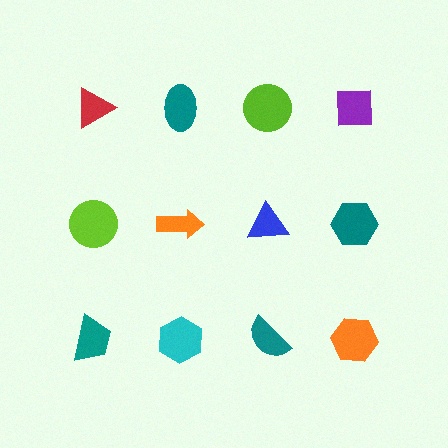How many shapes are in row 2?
4 shapes.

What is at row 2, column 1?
A lime circle.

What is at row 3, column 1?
A teal trapezoid.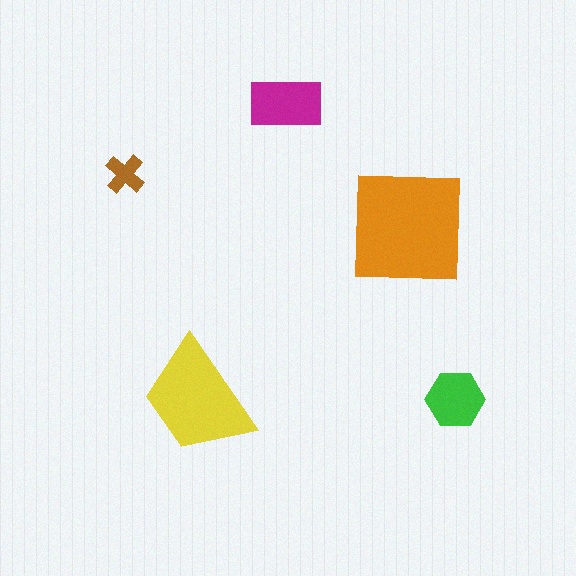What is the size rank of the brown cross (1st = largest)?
5th.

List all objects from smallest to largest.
The brown cross, the green hexagon, the magenta rectangle, the yellow trapezoid, the orange square.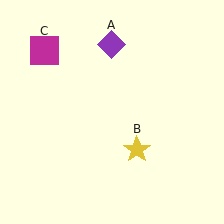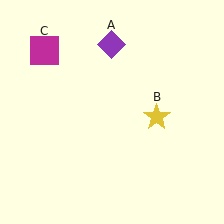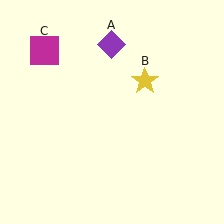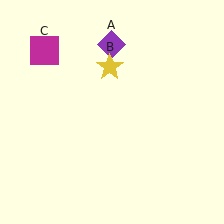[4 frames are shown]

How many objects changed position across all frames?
1 object changed position: yellow star (object B).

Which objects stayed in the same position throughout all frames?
Purple diamond (object A) and magenta square (object C) remained stationary.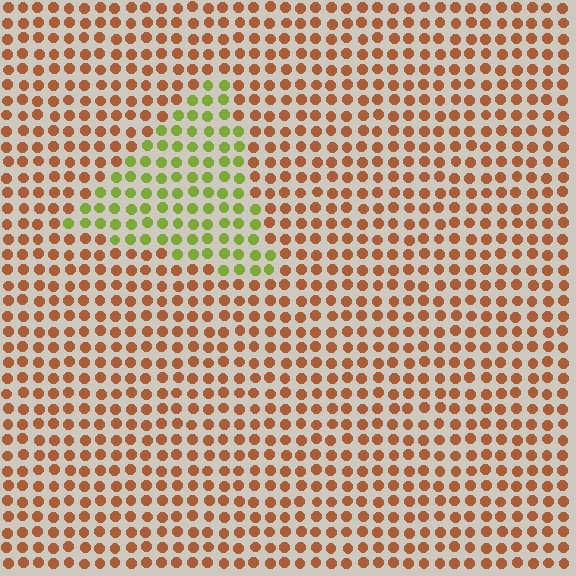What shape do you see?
I see a triangle.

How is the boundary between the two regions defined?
The boundary is defined purely by a slight shift in hue (about 64 degrees). Spacing, size, and orientation are identical on both sides.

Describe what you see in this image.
The image is filled with small brown elements in a uniform arrangement. A triangle-shaped region is visible where the elements are tinted to a slightly different hue, forming a subtle color boundary.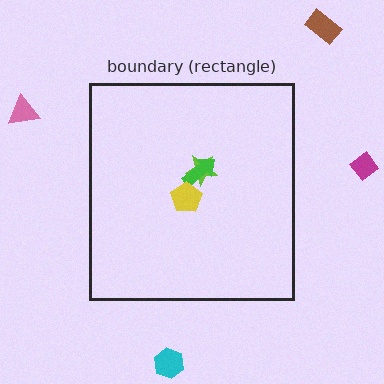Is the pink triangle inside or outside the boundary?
Outside.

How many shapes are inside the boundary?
3 inside, 4 outside.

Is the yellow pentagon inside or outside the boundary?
Inside.